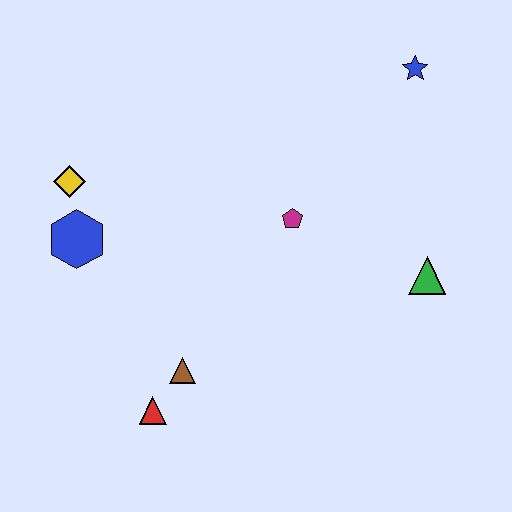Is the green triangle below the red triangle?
No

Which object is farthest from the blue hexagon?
The blue star is farthest from the blue hexagon.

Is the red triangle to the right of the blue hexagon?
Yes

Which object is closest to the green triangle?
The magenta pentagon is closest to the green triangle.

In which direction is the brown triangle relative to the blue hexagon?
The brown triangle is below the blue hexagon.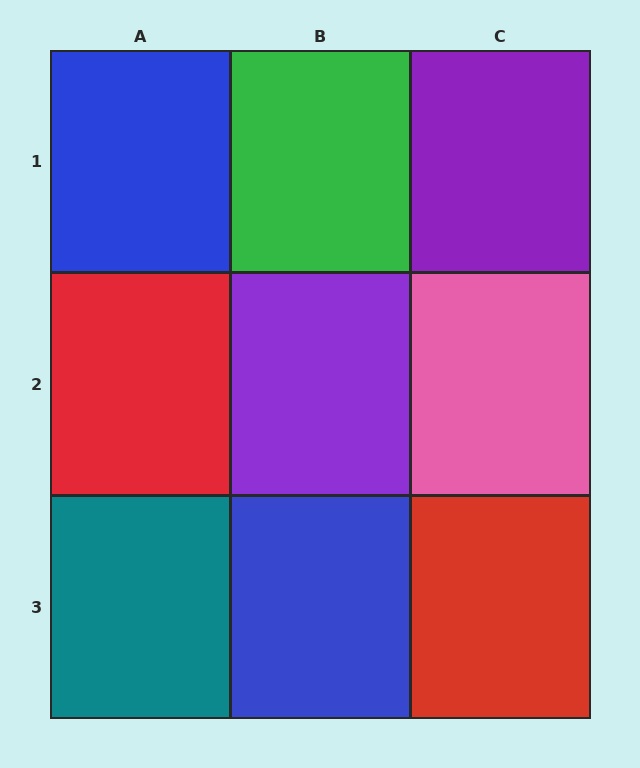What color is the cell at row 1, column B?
Green.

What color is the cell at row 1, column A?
Blue.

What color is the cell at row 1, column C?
Purple.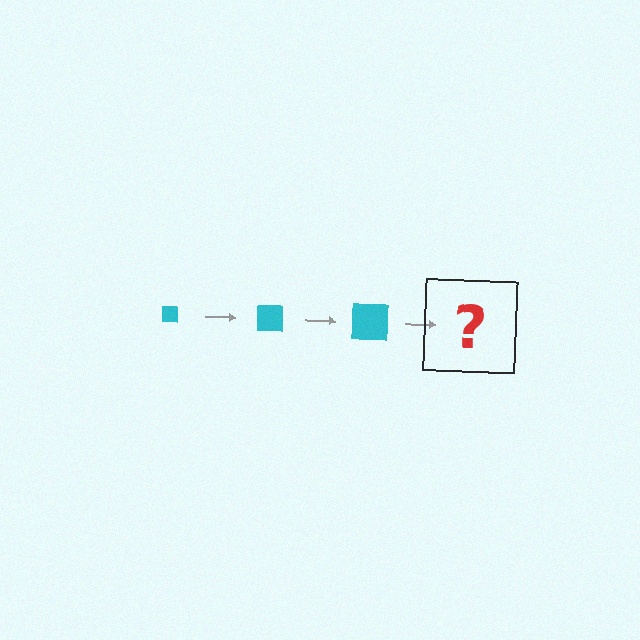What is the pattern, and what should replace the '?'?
The pattern is that the square gets progressively larger each step. The '?' should be a cyan square, larger than the previous one.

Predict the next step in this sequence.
The next step is a cyan square, larger than the previous one.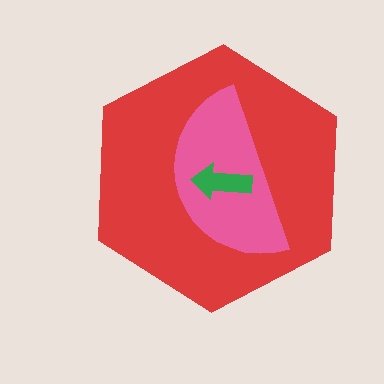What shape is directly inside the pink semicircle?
The green arrow.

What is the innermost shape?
The green arrow.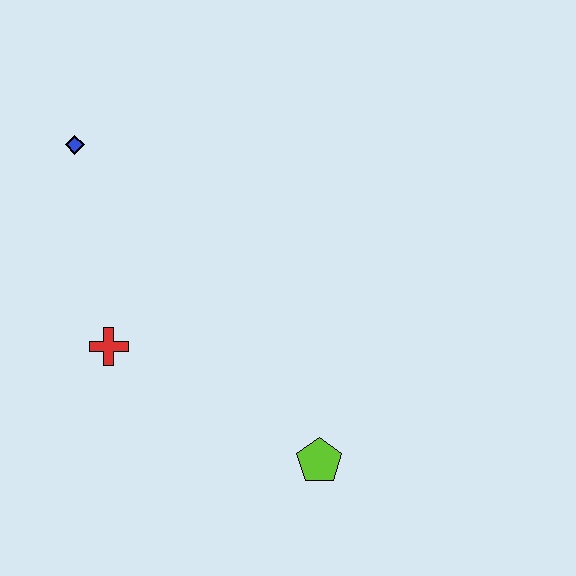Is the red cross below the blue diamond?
Yes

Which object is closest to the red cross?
The blue diamond is closest to the red cross.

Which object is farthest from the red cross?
The lime pentagon is farthest from the red cross.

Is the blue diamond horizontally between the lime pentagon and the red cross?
No